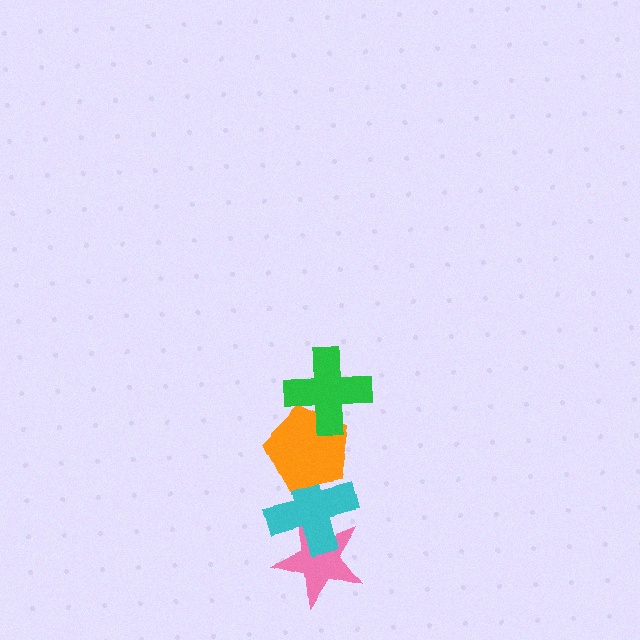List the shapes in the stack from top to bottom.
From top to bottom: the green cross, the orange pentagon, the cyan cross, the pink star.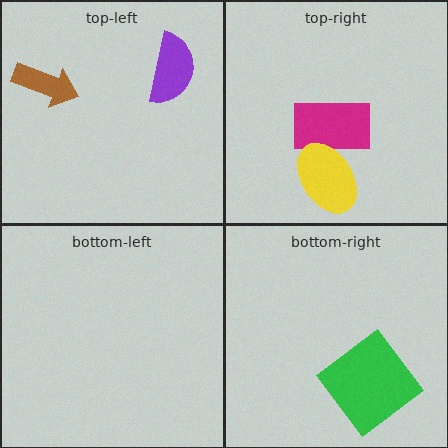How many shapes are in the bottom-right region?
1.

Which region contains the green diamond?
The bottom-right region.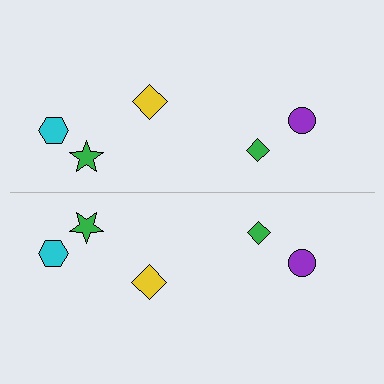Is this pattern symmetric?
Yes, this pattern has bilateral (reflection) symmetry.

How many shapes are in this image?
There are 10 shapes in this image.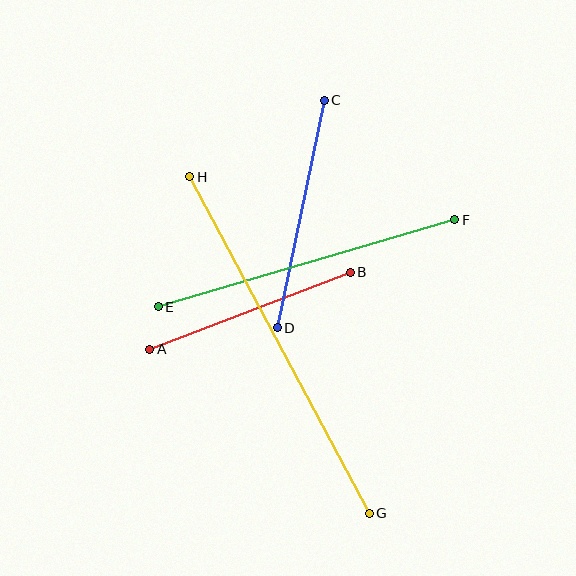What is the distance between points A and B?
The distance is approximately 215 pixels.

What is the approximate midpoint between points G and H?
The midpoint is at approximately (280, 345) pixels.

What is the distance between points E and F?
The distance is approximately 309 pixels.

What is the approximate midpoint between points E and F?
The midpoint is at approximately (306, 263) pixels.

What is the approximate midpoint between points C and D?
The midpoint is at approximately (301, 214) pixels.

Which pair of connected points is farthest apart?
Points G and H are farthest apart.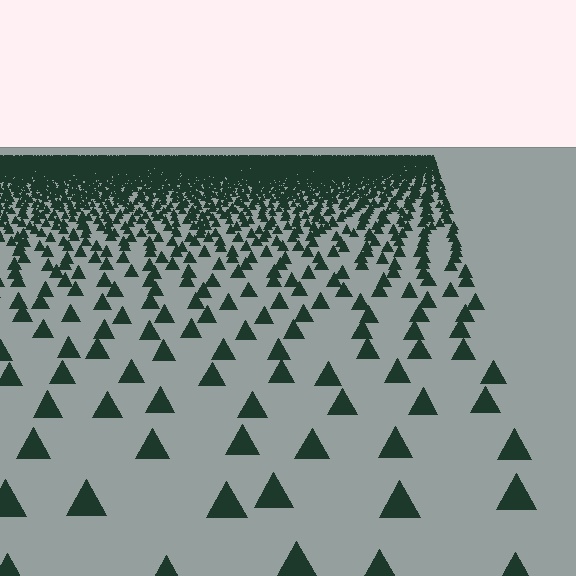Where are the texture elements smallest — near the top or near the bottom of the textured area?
Near the top.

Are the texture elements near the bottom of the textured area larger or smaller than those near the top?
Larger. Near the bottom, elements are closer to the viewer and appear at a bigger on-screen size.